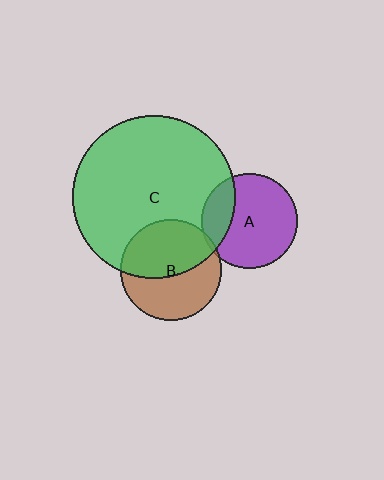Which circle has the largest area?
Circle C (green).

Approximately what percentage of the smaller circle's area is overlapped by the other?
Approximately 5%.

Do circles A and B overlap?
Yes.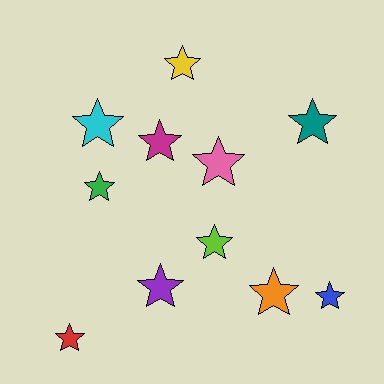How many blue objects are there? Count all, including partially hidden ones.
There is 1 blue object.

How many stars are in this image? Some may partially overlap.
There are 11 stars.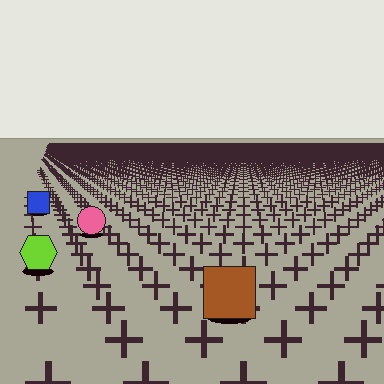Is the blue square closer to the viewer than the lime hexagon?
No. The lime hexagon is closer — you can tell from the texture gradient: the ground texture is coarser near it.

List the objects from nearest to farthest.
From nearest to farthest: the brown square, the lime hexagon, the pink circle, the blue square.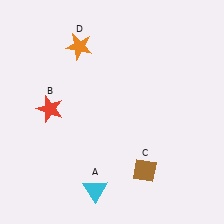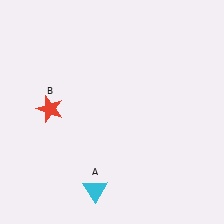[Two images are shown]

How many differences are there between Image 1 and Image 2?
There are 2 differences between the two images.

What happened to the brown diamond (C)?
The brown diamond (C) was removed in Image 2. It was in the bottom-right area of Image 1.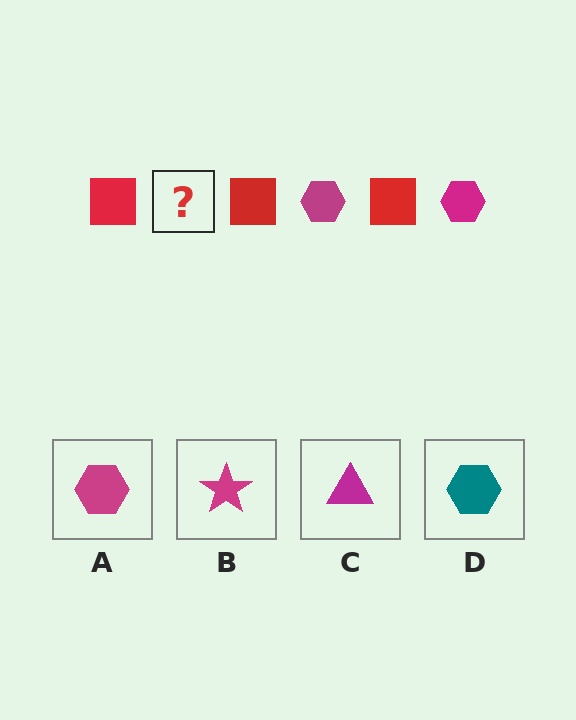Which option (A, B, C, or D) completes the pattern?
A.